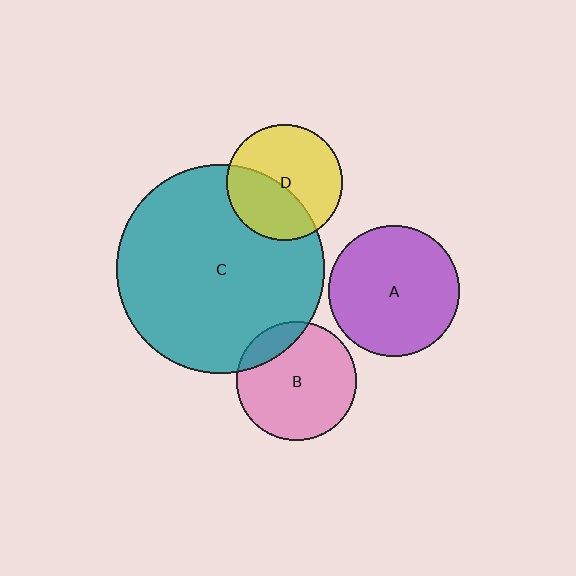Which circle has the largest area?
Circle C (teal).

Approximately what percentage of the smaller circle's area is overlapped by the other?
Approximately 40%.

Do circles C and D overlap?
Yes.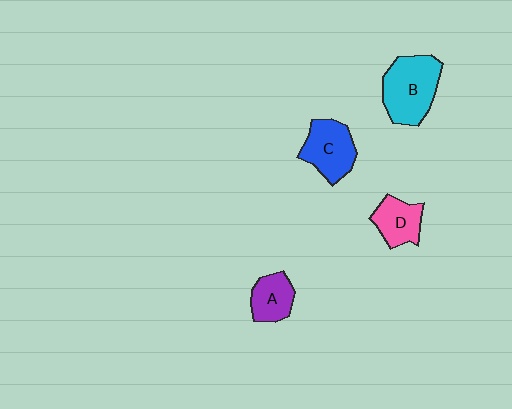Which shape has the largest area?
Shape B (cyan).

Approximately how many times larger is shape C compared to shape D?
Approximately 1.3 times.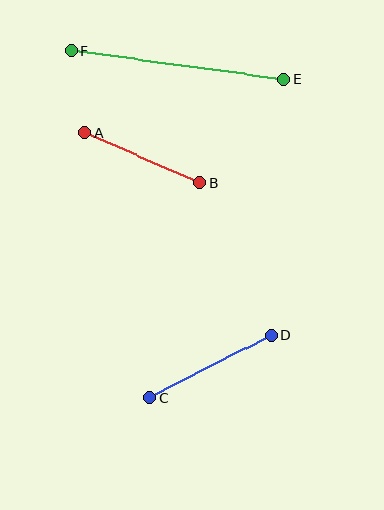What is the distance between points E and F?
The distance is approximately 214 pixels.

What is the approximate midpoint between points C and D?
The midpoint is at approximately (210, 366) pixels.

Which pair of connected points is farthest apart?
Points E and F are farthest apart.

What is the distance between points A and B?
The distance is approximately 125 pixels.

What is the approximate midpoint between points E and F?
The midpoint is at approximately (177, 65) pixels.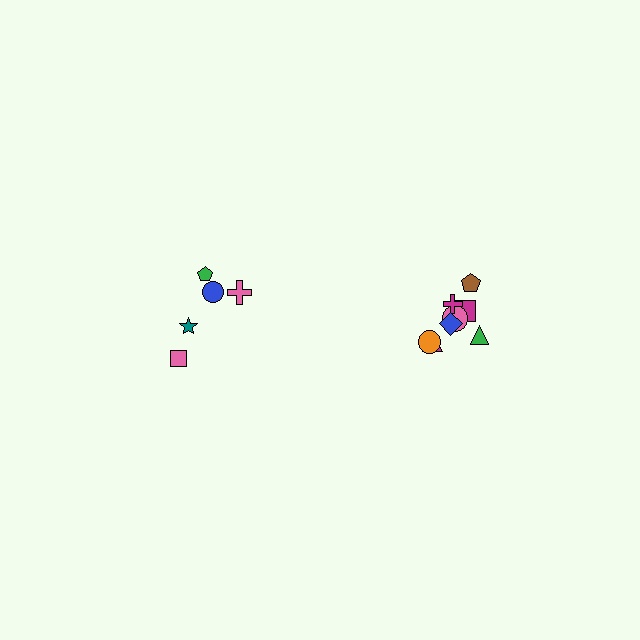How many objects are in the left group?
There are 5 objects.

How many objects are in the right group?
There are 8 objects.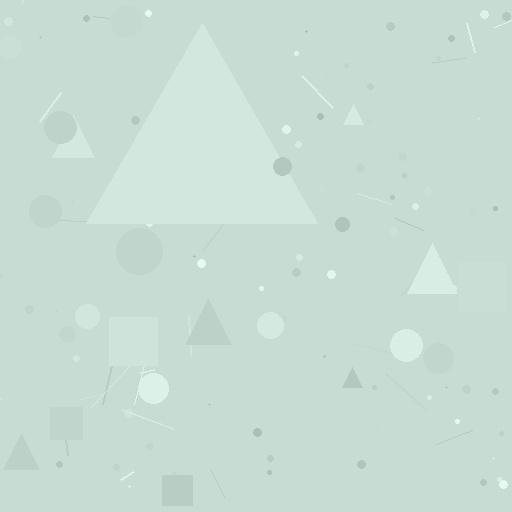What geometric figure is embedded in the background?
A triangle is embedded in the background.